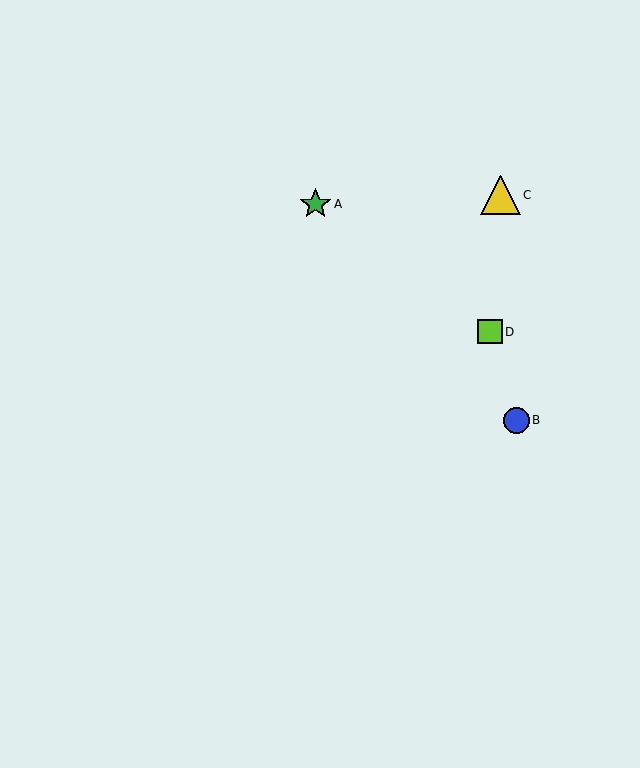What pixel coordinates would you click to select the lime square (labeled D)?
Click at (490, 332) to select the lime square D.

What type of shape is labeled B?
Shape B is a blue circle.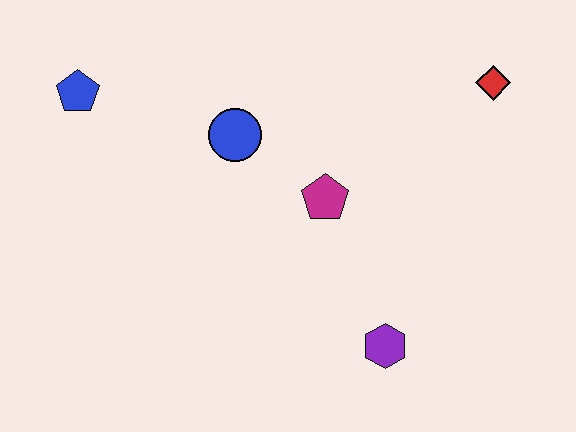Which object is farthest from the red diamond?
The blue pentagon is farthest from the red diamond.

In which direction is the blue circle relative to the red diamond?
The blue circle is to the left of the red diamond.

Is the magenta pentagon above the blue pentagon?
No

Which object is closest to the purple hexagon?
The magenta pentagon is closest to the purple hexagon.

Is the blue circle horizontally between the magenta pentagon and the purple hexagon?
No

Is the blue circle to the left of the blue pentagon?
No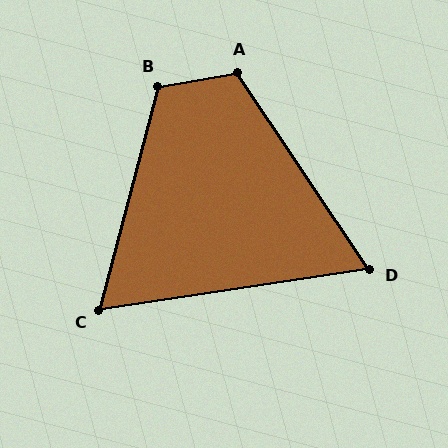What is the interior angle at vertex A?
Approximately 113 degrees (obtuse).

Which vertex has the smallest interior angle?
D, at approximately 65 degrees.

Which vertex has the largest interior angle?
B, at approximately 115 degrees.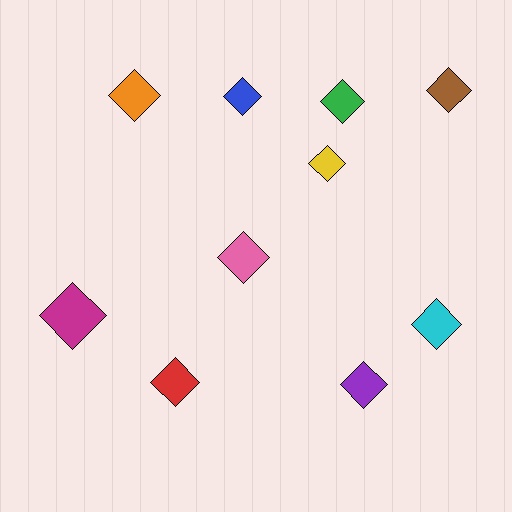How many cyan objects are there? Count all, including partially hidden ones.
There is 1 cyan object.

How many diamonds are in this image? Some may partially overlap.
There are 10 diamonds.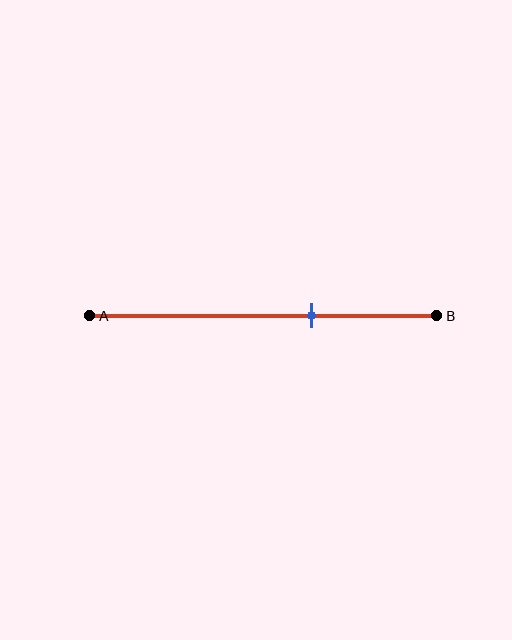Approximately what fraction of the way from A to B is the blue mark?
The blue mark is approximately 65% of the way from A to B.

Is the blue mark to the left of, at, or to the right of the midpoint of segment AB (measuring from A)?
The blue mark is to the right of the midpoint of segment AB.